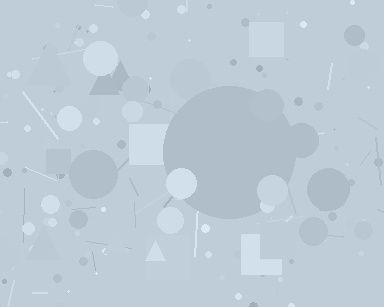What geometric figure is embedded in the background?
A circle is embedded in the background.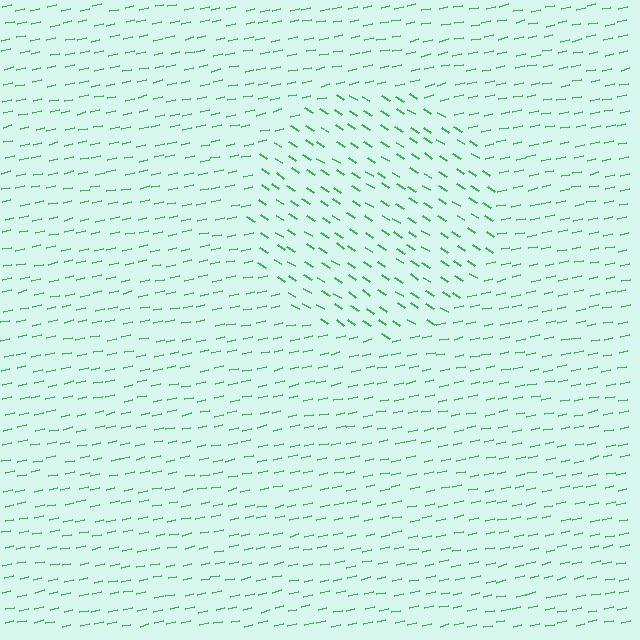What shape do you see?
I see a circle.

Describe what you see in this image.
The image is filled with small green line segments. A circle region in the image has lines oriented differently from the surrounding lines, creating a visible texture boundary.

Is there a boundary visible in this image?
Yes, there is a texture boundary formed by a change in line orientation.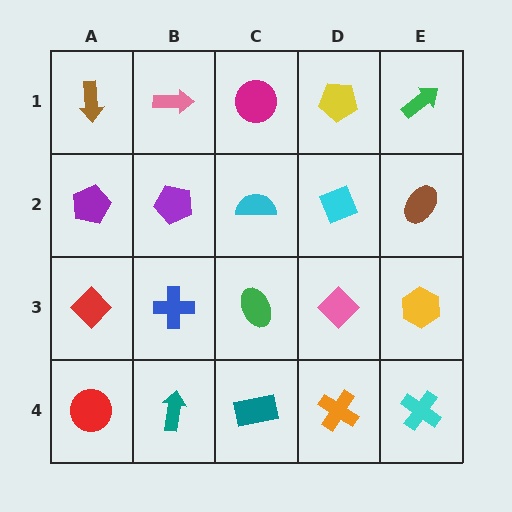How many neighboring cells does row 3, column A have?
3.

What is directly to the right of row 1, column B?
A magenta circle.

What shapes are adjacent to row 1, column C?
A cyan semicircle (row 2, column C), a pink arrow (row 1, column B), a yellow pentagon (row 1, column D).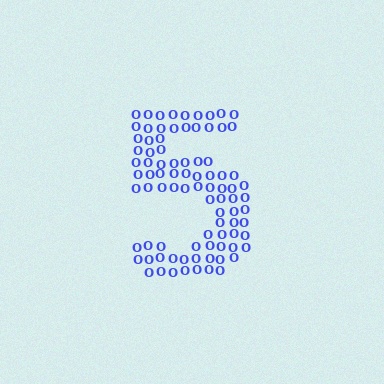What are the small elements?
The small elements are letter O's.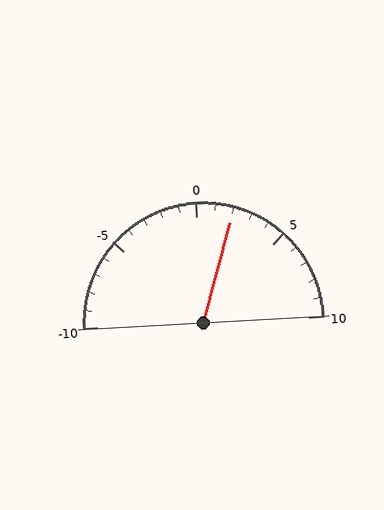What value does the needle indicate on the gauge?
The needle indicates approximately 2.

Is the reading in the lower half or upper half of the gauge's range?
The reading is in the upper half of the range (-10 to 10).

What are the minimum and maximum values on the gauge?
The gauge ranges from -10 to 10.